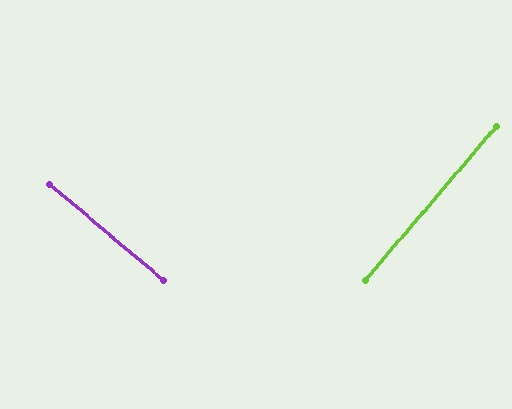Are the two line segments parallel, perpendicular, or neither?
Perpendicular — they meet at approximately 90°.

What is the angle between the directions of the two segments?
Approximately 90 degrees.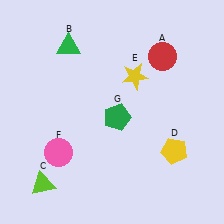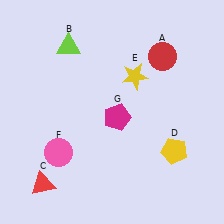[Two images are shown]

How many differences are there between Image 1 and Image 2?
There are 3 differences between the two images.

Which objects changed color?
B changed from green to lime. C changed from lime to red. G changed from green to magenta.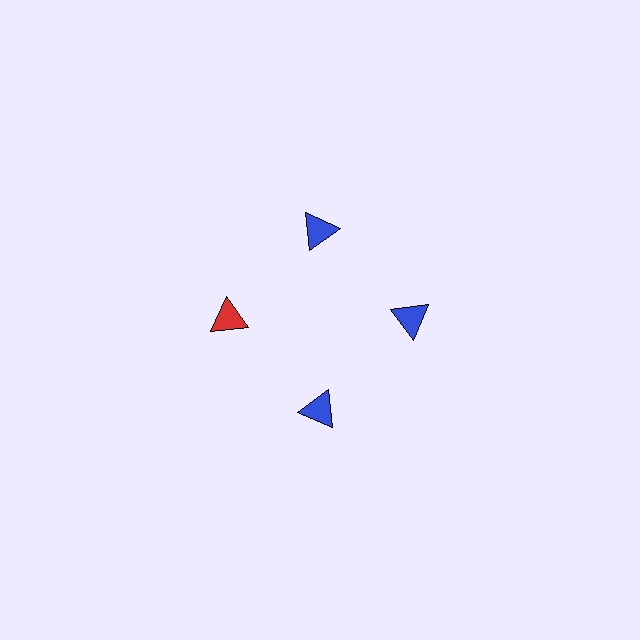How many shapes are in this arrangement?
There are 4 shapes arranged in a ring pattern.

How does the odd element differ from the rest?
It has a different color: red instead of blue.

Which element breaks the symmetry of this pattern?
The red triangle at roughly the 9 o'clock position breaks the symmetry. All other shapes are blue triangles.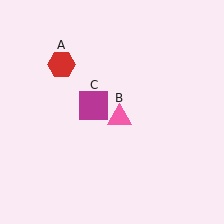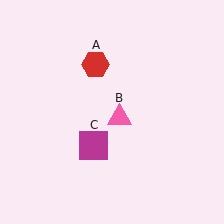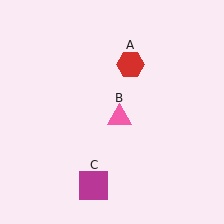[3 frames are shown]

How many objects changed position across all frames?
2 objects changed position: red hexagon (object A), magenta square (object C).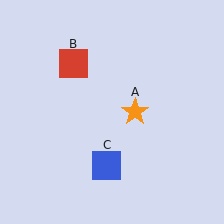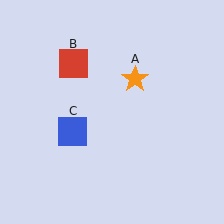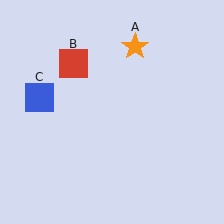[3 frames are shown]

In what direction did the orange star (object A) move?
The orange star (object A) moved up.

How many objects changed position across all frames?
2 objects changed position: orange star (object A), blue square (object C).